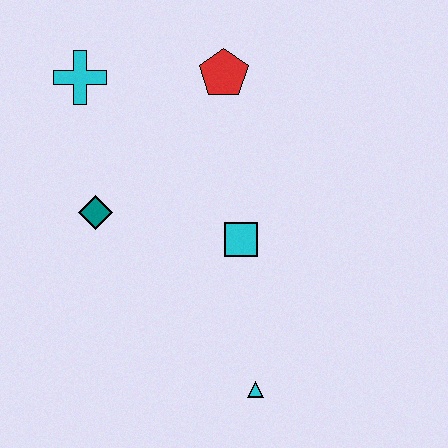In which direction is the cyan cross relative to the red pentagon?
The cyan cross is to the left of the red pentagon.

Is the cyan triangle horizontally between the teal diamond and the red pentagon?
No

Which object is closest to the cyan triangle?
The cyan square is closest to the cyan triangle.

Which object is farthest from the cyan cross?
The cyan triangle is farthest from the cyan cross.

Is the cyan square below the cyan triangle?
No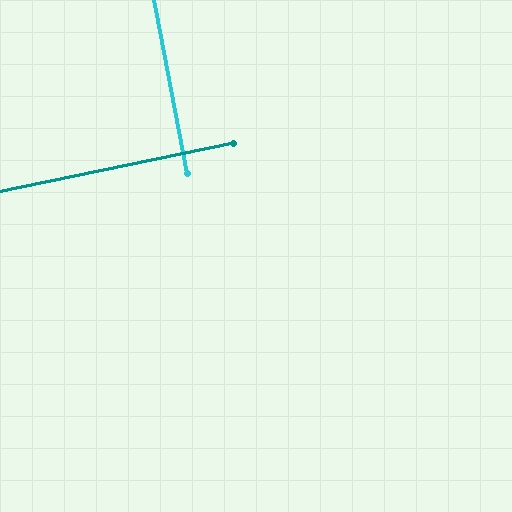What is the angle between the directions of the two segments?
Approximately 89 degrees.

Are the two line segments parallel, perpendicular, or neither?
Perpendicular — they meet at approximately 89°.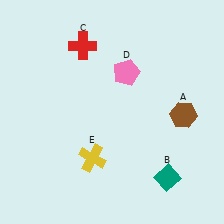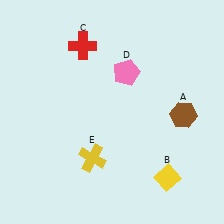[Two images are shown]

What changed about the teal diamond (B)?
In Image 1, B is teal. In Image 2, it changed to yellow.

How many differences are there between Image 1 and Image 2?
There is 1 difference between the two images.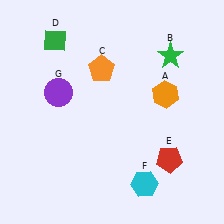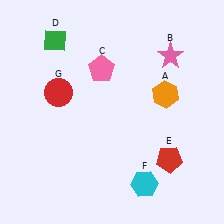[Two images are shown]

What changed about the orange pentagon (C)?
In Image 1, C is orange. In Image 2, it changed to pink.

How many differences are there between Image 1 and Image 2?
There are 3 differences between the two images.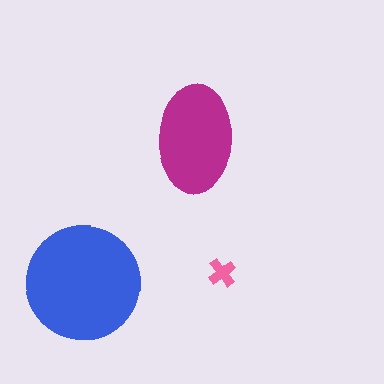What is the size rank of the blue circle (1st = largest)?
1st.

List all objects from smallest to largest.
The pink cross, the magenta ellipse, the blue circle.